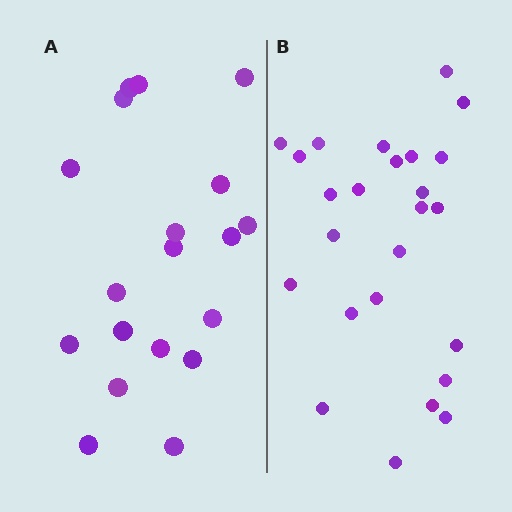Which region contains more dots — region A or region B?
Region B (the right region) has more dots.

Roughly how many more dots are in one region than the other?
Region B has about 6 more dots than region A.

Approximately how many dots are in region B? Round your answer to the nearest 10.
About 20 dots. (The exact count is 25, which rounds to 20.)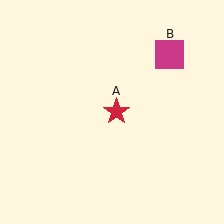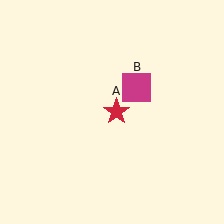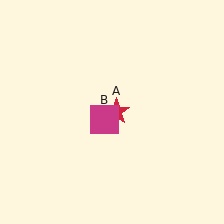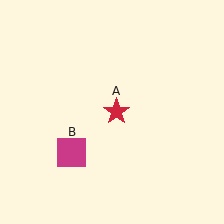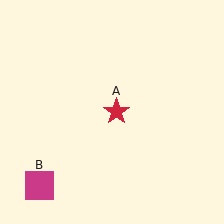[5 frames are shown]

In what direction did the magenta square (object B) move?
The magenta square (object B) moved down and to the left.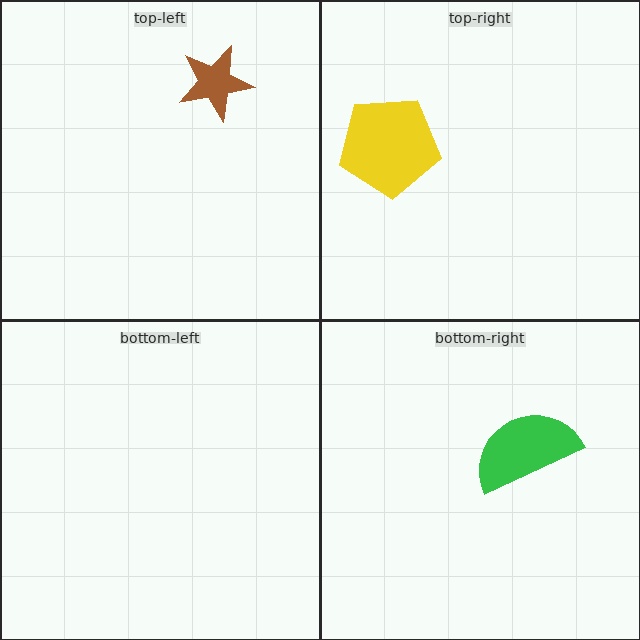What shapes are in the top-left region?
The brown star.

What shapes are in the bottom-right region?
The green semicircle.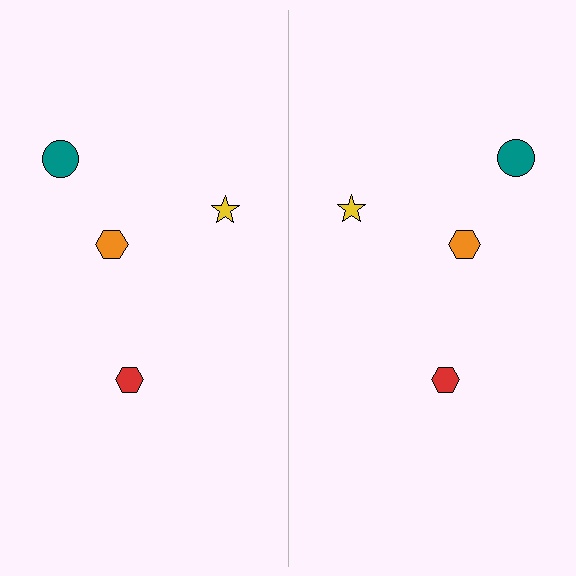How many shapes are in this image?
There are 8 shapes in this image.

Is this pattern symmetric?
Yes, this pattern has bilateral (reflection) symmetry.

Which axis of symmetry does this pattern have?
The pattern has a vertical axis of symmetry running through the center of the image.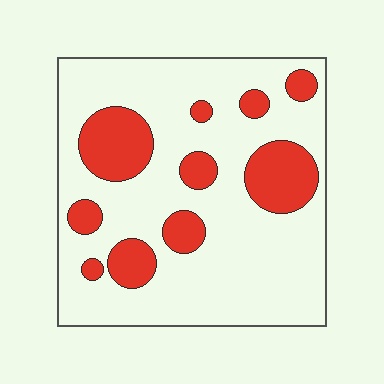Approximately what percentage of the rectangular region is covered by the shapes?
Approximately 25%.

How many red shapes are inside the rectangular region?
10.